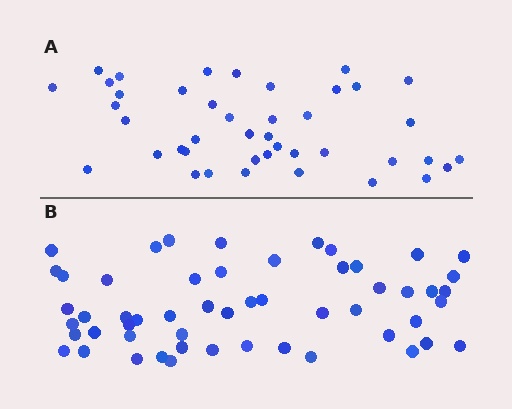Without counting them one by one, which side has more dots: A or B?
Region B (the bottom region) has more dots.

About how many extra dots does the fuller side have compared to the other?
Region B has roughly 12 or so more dots than region A.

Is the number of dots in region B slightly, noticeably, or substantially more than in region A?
Region B has noticeably more, but not dramatically so. The ratio is roughly 1.3 to 1.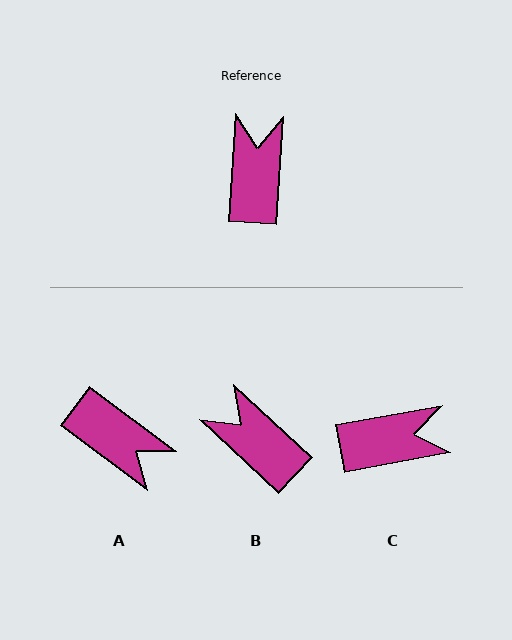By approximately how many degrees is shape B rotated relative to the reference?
Approximately 51 degrees counter-clockwise.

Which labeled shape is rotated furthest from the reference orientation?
A, about 123 degrees away.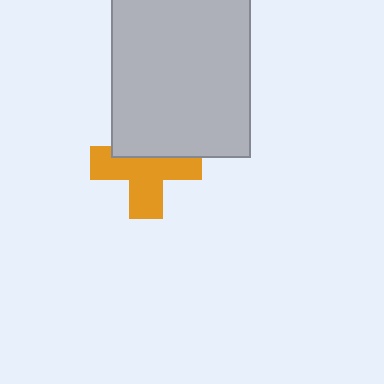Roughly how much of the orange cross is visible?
About half of it is visible (roughly 63%).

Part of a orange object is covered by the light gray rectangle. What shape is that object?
It is a cross.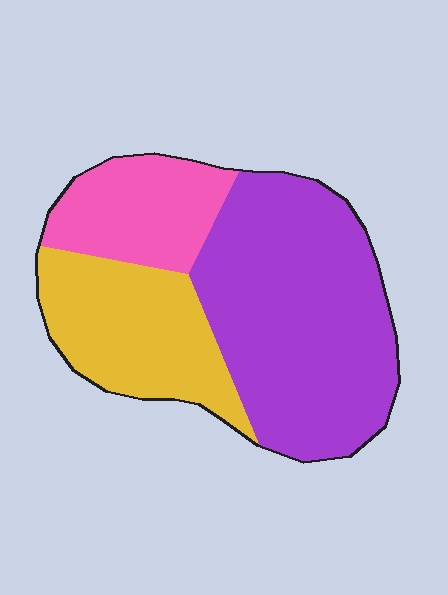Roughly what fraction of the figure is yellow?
Yellow takes up between a quarter and a half of the figure.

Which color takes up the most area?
Purple, at roughly 55%.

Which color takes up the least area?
Pink, at roughly 20%.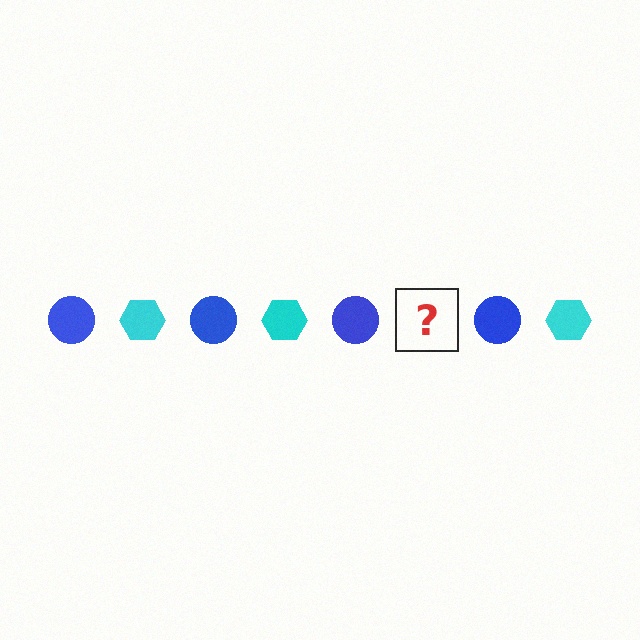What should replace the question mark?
The question mark should be replaced with a cyan hexagon.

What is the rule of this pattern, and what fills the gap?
The rule is that the pattern alternates between blue circle and cyan hexagon. The gap should be filled with a cyan hexagon.